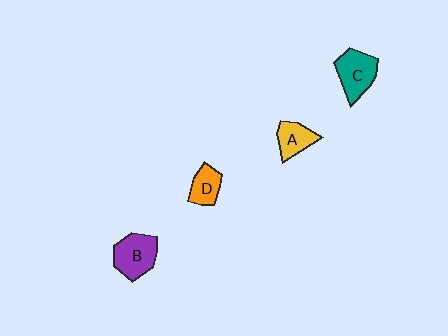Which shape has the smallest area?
Shape D (orange).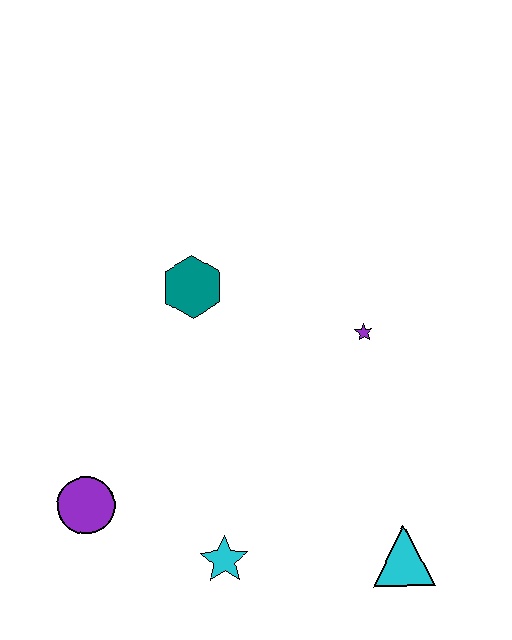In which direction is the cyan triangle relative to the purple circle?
The cyan triangle is to the right of the purple circle.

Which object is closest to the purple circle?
The cyan star is closest to the purple circle.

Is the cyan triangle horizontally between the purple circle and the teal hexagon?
No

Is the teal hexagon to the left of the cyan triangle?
Yes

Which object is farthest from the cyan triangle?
The teal hexagon is farthest from the cyan triangle.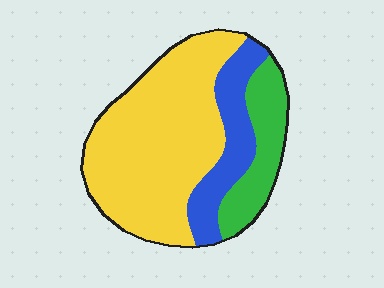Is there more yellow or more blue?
Yellow.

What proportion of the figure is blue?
Blue covers roughly 20% of the figure.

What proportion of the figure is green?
Green takes up about one fifth (1/5) of the figure.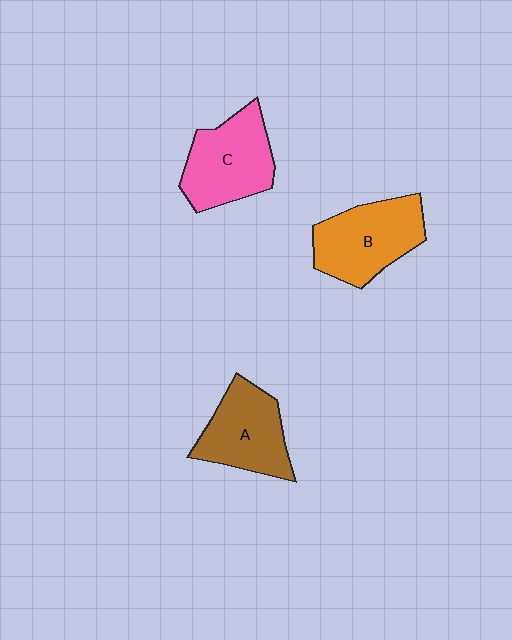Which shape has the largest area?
Shape B (orange).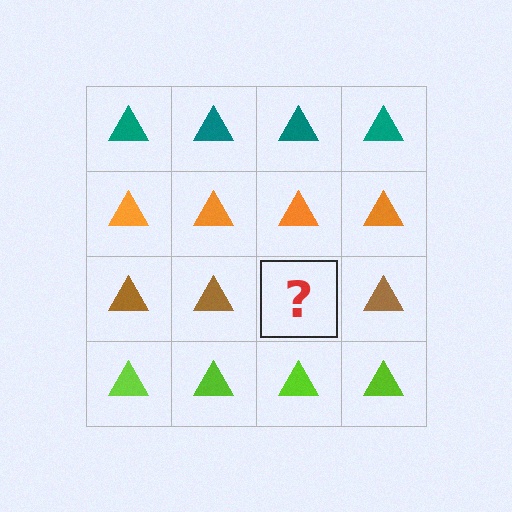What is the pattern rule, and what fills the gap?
The rule is that each row has a consistent color. The gap should be filled with a brown triangle.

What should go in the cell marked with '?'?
The missing cell should contain a brown triangle.